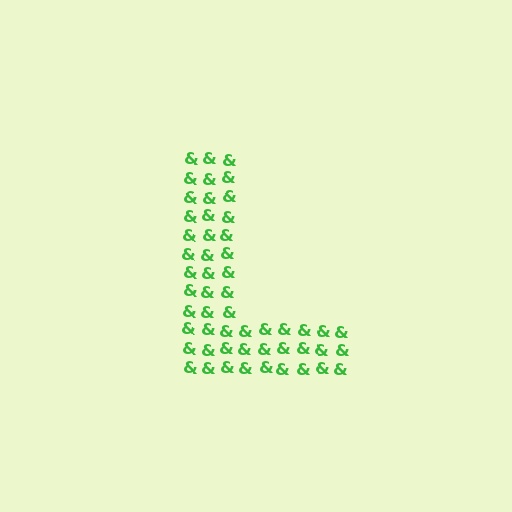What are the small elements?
The small elements are ampersands.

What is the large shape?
The large shape is the letter L.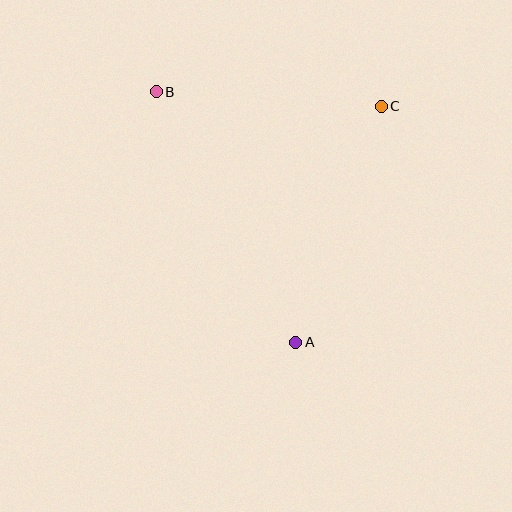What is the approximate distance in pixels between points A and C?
The distance between A and C is approximately 251 pixels.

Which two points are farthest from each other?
Points A and B are farthest from each other.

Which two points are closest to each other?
Points B and C are closest to each other.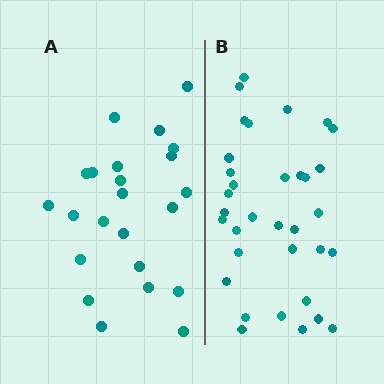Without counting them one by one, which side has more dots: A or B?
Region B (the right region) has more dots.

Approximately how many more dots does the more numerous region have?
Region B has roughly 12 or so more dots than region A.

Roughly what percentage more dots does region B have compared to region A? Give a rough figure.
About 50% more.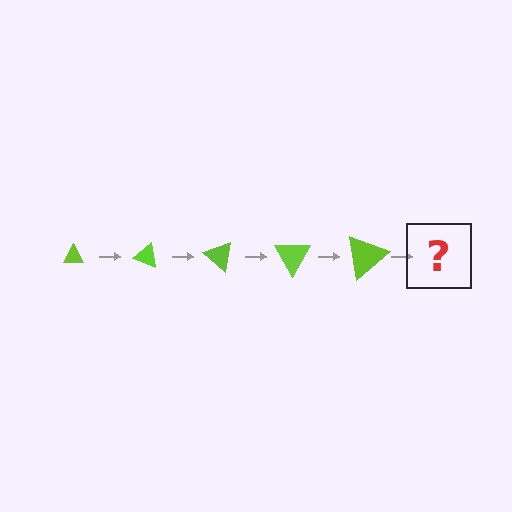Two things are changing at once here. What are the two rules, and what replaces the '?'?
The two rules are that the triangle grows larger each step and it rotates 20 degrees each step. The '?' should be a triangle, larger than the previous one and rotated 100 degrees from the start.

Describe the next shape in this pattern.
It should be a triangle, larger than the previous one and rotated 100 degrees from the start.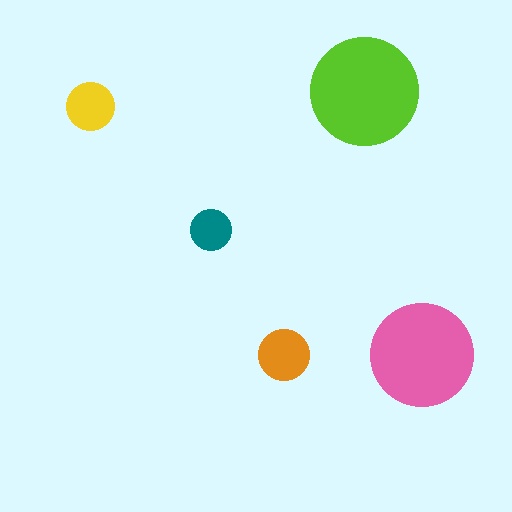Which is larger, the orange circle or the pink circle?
The pink one.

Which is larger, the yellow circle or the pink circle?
The pink one.